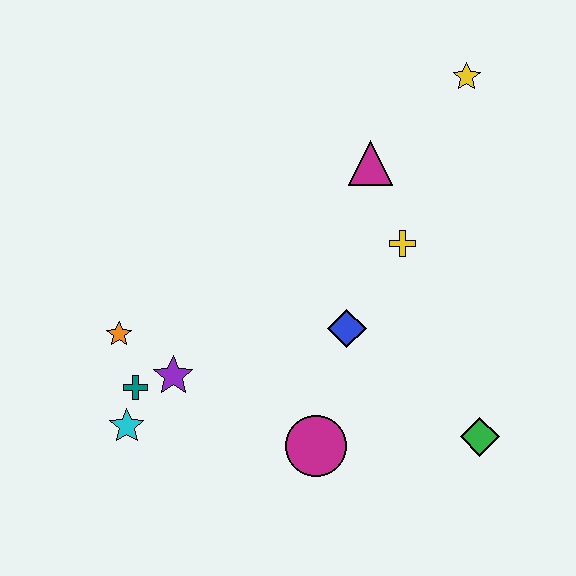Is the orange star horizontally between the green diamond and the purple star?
No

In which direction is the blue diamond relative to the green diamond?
The blue diamond is to the left of the green diamond.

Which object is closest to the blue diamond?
The yellow cross is closest to the blue diamond.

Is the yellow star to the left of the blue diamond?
No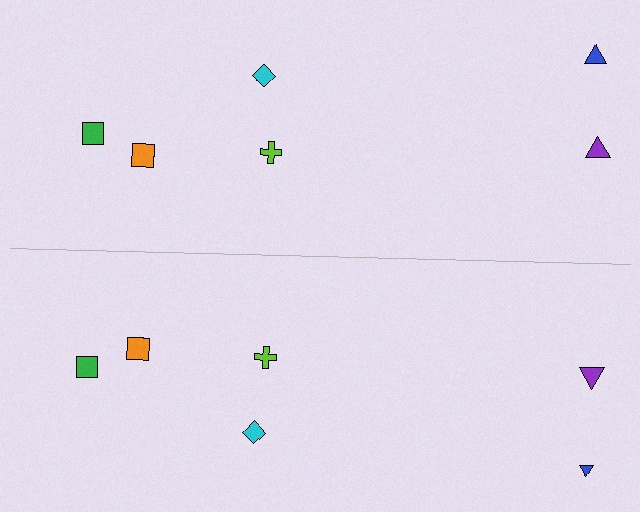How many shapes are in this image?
There are 12 shapes in this image.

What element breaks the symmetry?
The blue triangle on the bottom side has a different size than its mirror counterpart.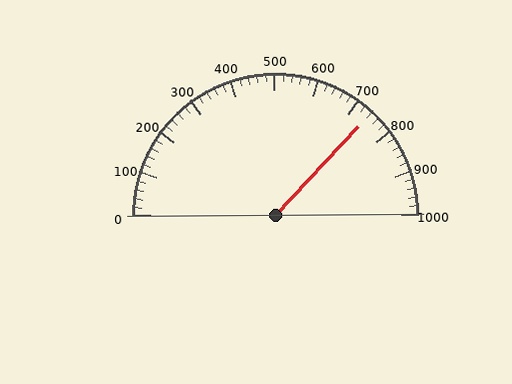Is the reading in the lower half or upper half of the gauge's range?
The reading is in the upper half of the range (0 to 1000).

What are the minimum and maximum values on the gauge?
The gauge ranges from 0 to 1000.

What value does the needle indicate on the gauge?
The needle indicates approximately 740.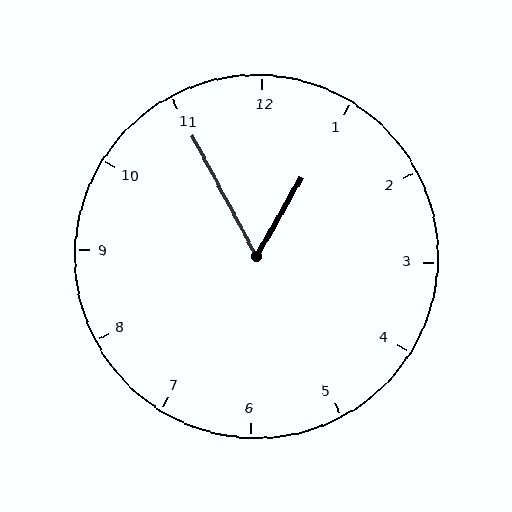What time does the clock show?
12:55.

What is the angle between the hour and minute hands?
Approximately 58 degrees.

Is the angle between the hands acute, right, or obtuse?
It is acute.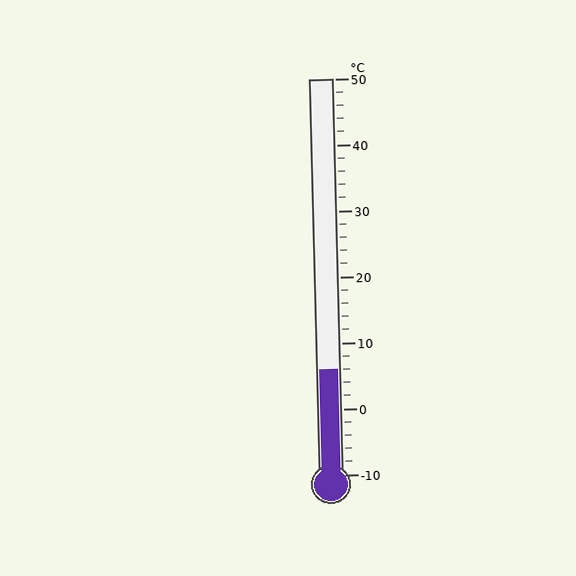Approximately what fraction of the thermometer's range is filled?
The thermometer is filled to approximately 25% of its range.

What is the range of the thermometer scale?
The thermometer scale ranges from -10°C to 50°C.